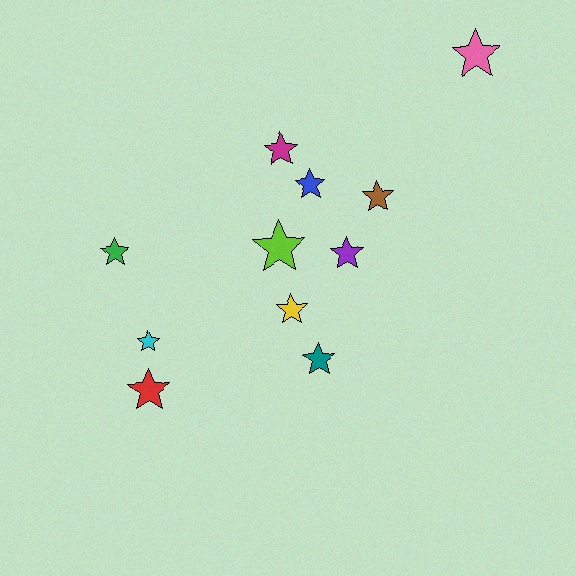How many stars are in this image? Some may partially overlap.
There are 11 stars.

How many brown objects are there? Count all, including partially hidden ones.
There is 1 brown object.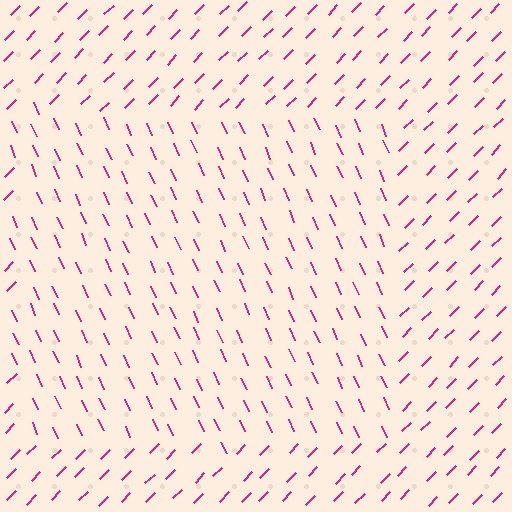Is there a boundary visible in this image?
Yes, there is a texture boundary formed by a change in line orientation.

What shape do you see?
I see a rectangle.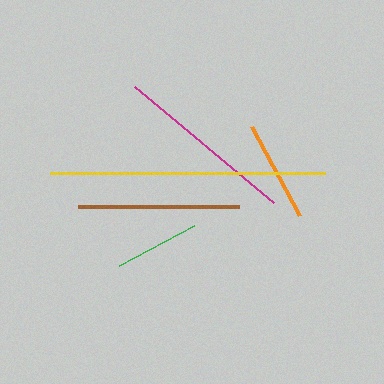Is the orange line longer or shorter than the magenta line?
The magenta line is longer than the orange line.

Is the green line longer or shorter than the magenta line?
The magenta line is longer than the green line.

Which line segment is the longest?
The yellow line is the longest at approximately 275 pixels.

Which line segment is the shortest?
The green line is the shortest at approximately 85 pixels.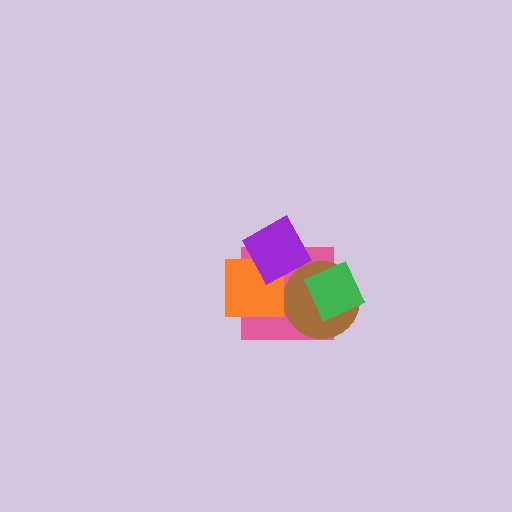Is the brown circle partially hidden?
Yes, it is partially covered by another shape.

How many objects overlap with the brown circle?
2 objects overlap with the brown circle.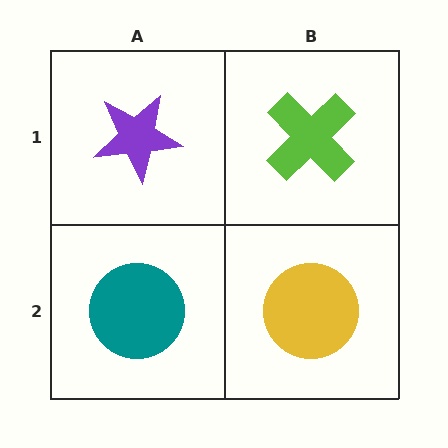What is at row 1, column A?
A purple star.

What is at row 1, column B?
A lime cross.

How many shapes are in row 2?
2 shapes.